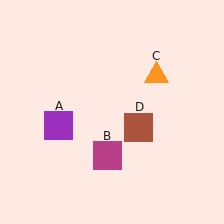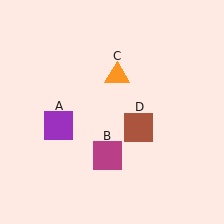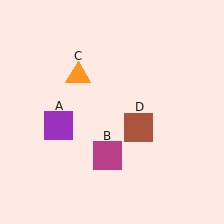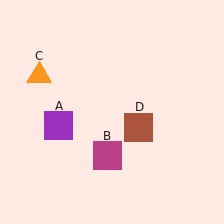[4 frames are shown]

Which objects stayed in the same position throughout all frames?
Purple square (object A) and magenta square (object B) and brown square (object D) remained stationary.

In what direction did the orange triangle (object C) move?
The orange triangle (object C) moved left.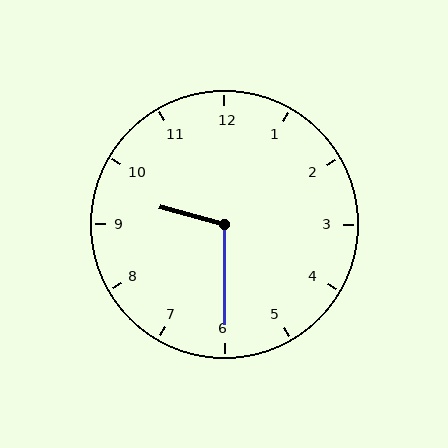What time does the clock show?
9:30.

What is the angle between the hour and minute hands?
Approximately 105 degrees.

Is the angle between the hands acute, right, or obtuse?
It is obtuse.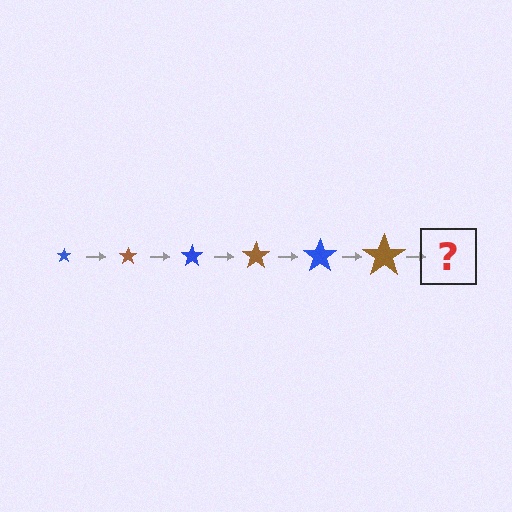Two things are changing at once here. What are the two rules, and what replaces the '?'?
The two rules are that the star grows larger each step and the color cycles through blue and brown. The '?' should be a blue star, larger than the previous one.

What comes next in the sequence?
The next element should be a blue star, larger than the previous one.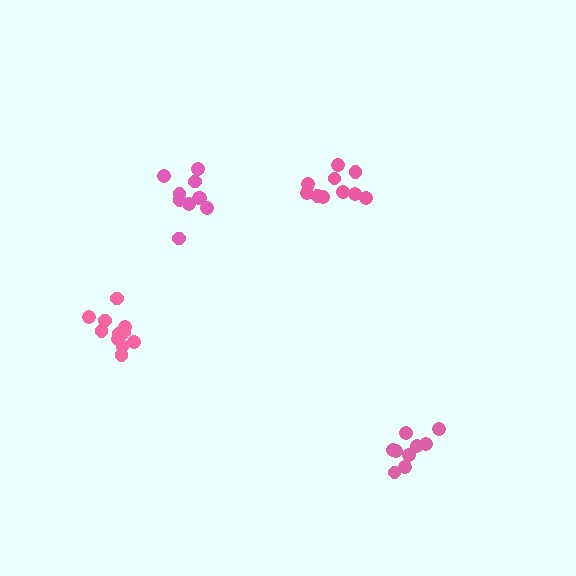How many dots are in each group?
Group 1: 10 dots, Group 2: 10 dots, Group 3: 9 dots, Group 4: 11 dots (40 total).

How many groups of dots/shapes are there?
There are 4 groups.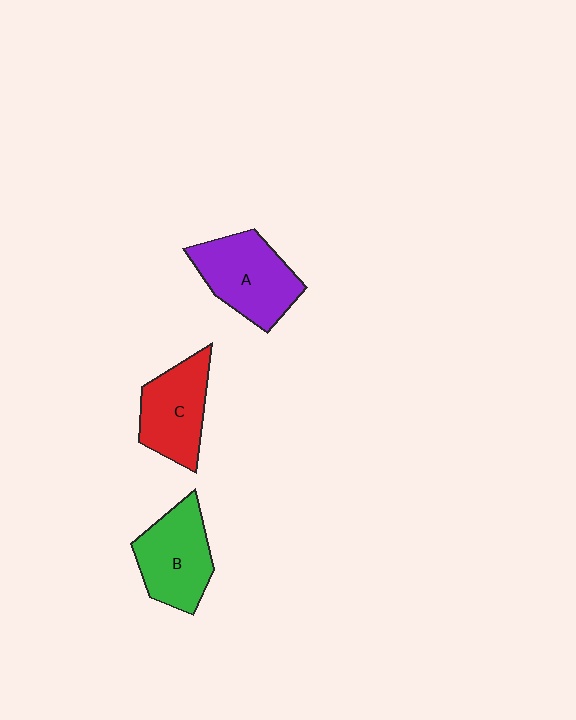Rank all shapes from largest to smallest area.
From largest to smallest: A (purple), B (green), C (red).